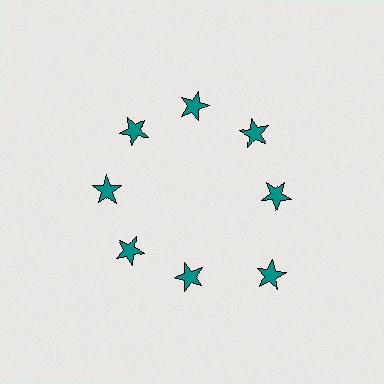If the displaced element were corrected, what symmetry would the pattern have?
It would have 8-fold rotational symmetry — the pattern would map onto itself every 45 degrees.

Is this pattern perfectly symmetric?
No. The 8 teal stars are arranged in a ring, but one element near the 4 o'clock position is pushed outward from the center, breaking the 8-fold rotational symmetry.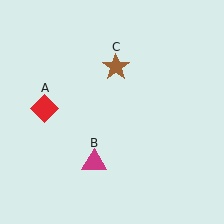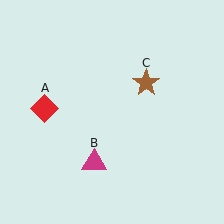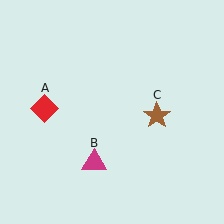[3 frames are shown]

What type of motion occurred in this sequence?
The brown star (object C) rotated clockwise around the center of the scene.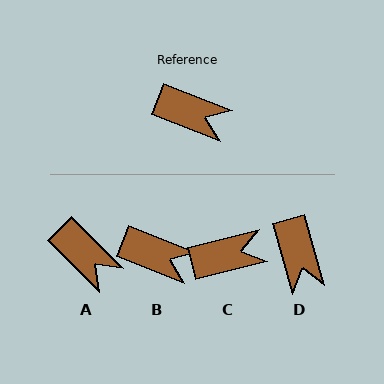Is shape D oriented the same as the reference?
No, it is off by about 52 degrees.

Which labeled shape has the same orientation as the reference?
B.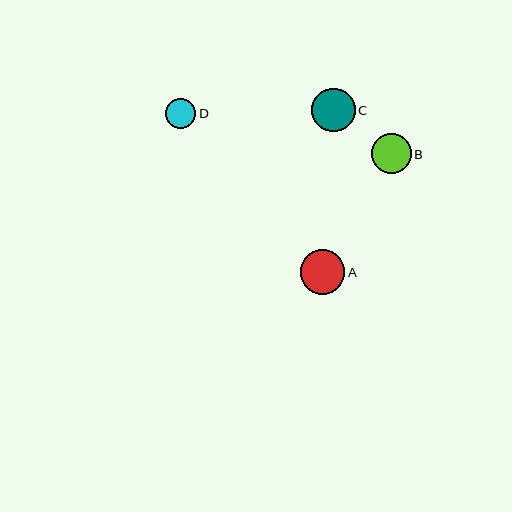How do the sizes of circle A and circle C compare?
Circle A and circle C are approximately the same size.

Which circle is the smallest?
Circle D is the smallest with a size of approximately 30 pixels.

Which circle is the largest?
Circle A is the largest with a size of approximately 45 pixels.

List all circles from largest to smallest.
From largest to smallest: A, C, B, D.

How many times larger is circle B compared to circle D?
Circle B is approximately 1.3 times the size of circle D.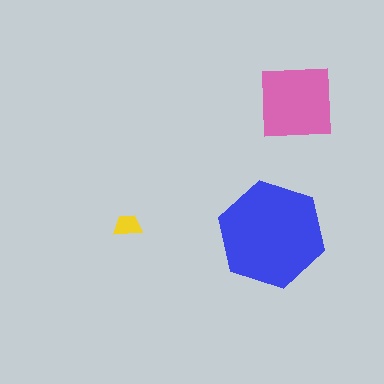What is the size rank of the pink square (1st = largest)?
2nd.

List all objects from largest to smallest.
The blue hexagon, the pink square, the yellow trapezoid.